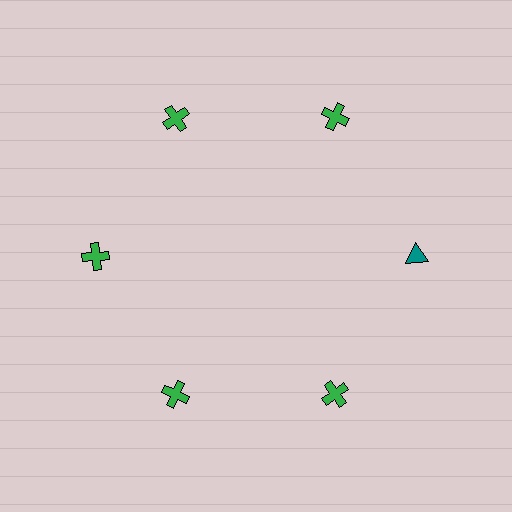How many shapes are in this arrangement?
There are 6 shapes arranged in a ring pattern.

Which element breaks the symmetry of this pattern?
The teal triangle at roughly the 3 o'clock position breaks the symmetry. All other shapes are green crosses.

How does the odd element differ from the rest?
It differs in both color (teal instead of green) and shape (triangle instead of cross).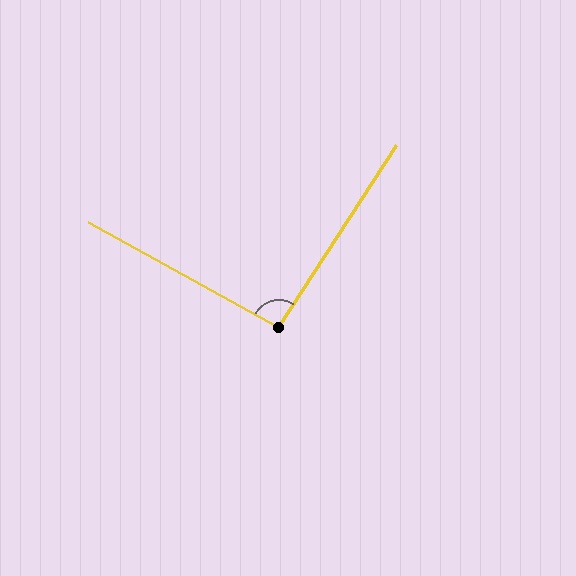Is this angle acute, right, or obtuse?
It is approximately a right angle.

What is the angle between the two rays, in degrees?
Approximately 94 degrees.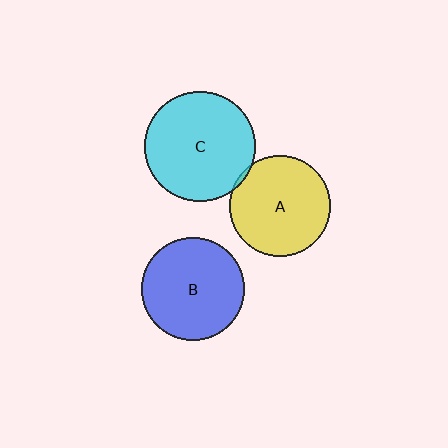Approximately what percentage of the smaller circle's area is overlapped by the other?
Approximately 5%.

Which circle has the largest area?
Circle C (cyan).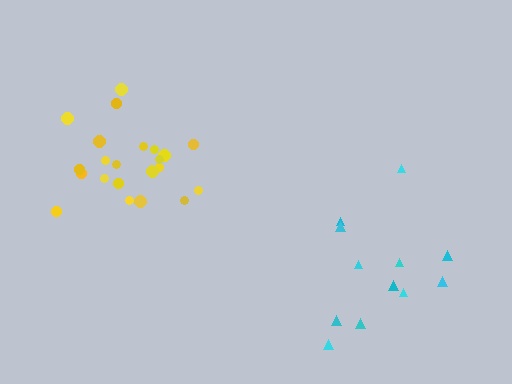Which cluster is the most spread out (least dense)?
Cyan.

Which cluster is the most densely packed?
Yellow.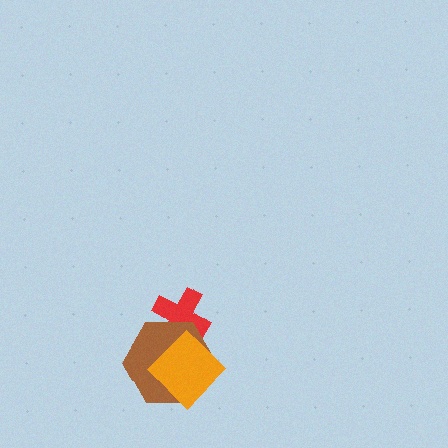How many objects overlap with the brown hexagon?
2 objects overlap with the brown hexagon.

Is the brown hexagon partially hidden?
Yes, it is partially covered by another shape.